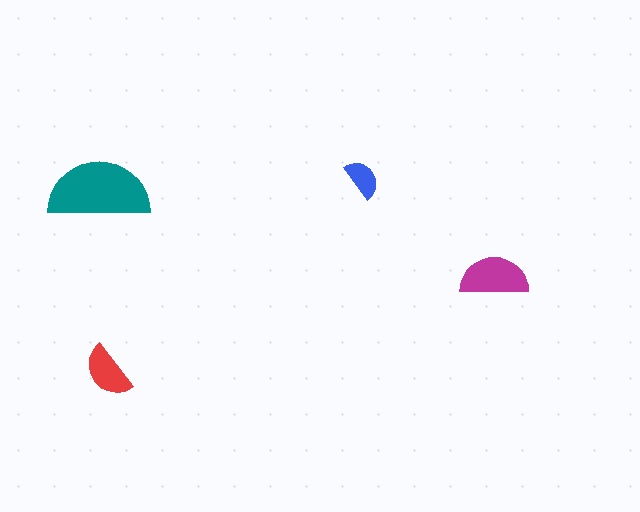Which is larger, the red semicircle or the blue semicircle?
The red one.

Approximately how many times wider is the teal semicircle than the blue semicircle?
About 2.5 times wider.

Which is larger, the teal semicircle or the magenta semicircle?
The teal one.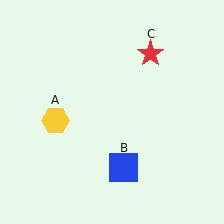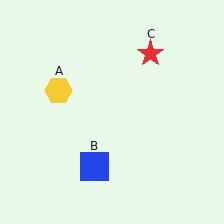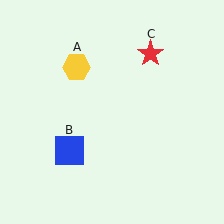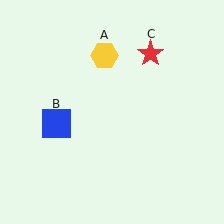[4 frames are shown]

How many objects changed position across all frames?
2 objects changed position: yellow hexagon (object A), blue square (object B).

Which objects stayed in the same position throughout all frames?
Red star (object C) remained stationary.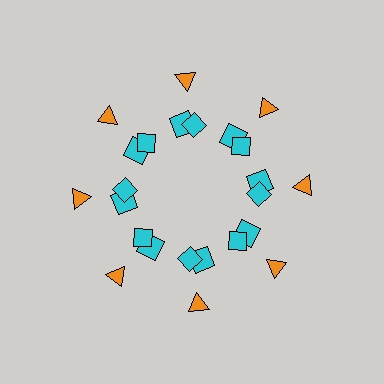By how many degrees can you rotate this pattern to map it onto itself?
The pattern maps onto itself every 45 degrees of rotation.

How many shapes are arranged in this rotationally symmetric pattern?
There are 24 shapes, arranged in 8 groups of 3.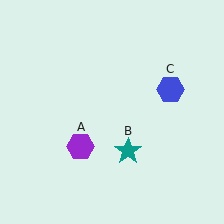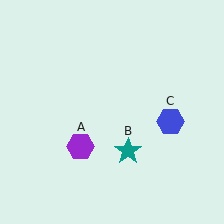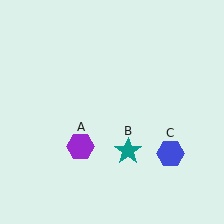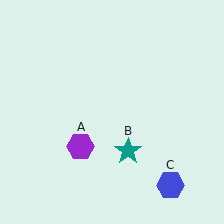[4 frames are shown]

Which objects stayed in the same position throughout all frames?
Purple hexagon (object A) and teal star (object B) remained stationary.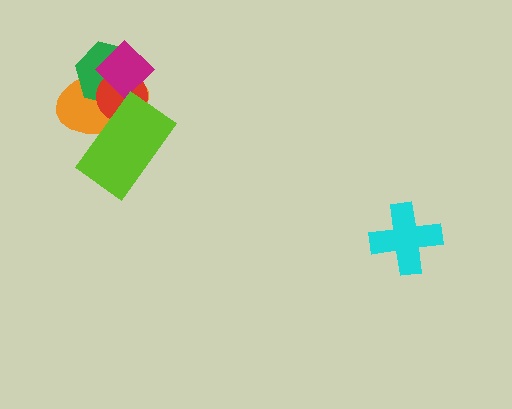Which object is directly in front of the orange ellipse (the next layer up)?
The green hexagon is directly in front of the orange ellipse.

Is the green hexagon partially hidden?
Yes, it is partially covered by another shape.